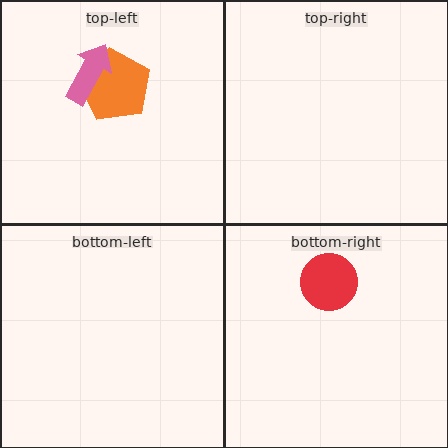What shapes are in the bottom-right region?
The red circle.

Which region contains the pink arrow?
The top-left region.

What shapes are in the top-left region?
The orange pentagon, the pink arrow.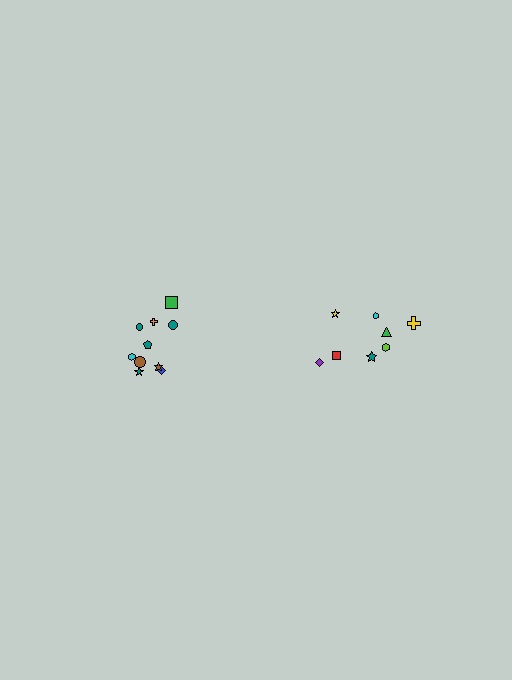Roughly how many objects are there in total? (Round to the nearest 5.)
Roughly 20 objects in total.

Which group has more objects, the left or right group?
The left group.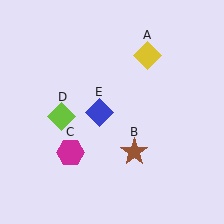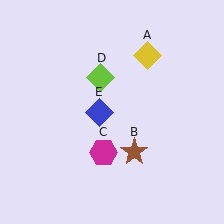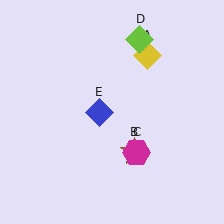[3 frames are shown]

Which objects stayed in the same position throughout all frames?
Yellow diamond (object A) and brown star (object B) and blue diamond (object E) remained stationary.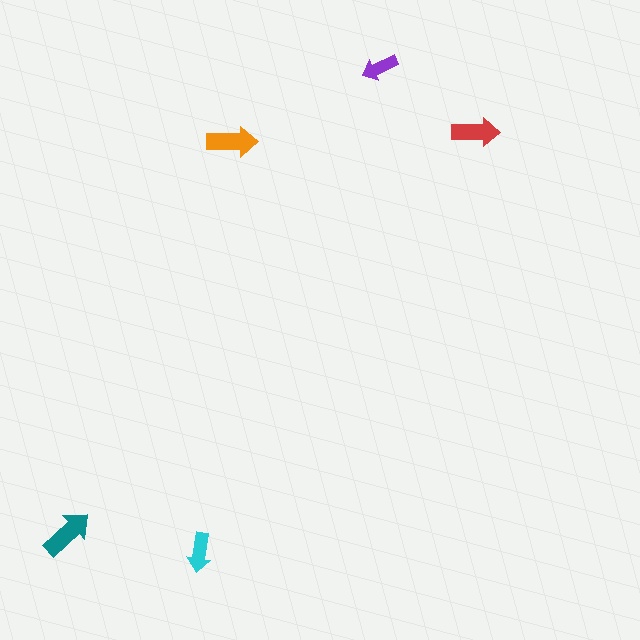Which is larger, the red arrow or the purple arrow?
The red one.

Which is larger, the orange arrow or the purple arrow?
The orange one.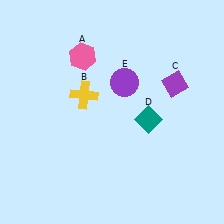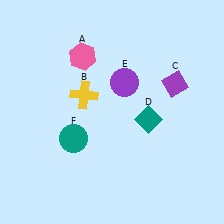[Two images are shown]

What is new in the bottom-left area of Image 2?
A teal circle (F) was added in the bottom-left area of Image 2.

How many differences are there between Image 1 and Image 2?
There is 1 difference between the two images.